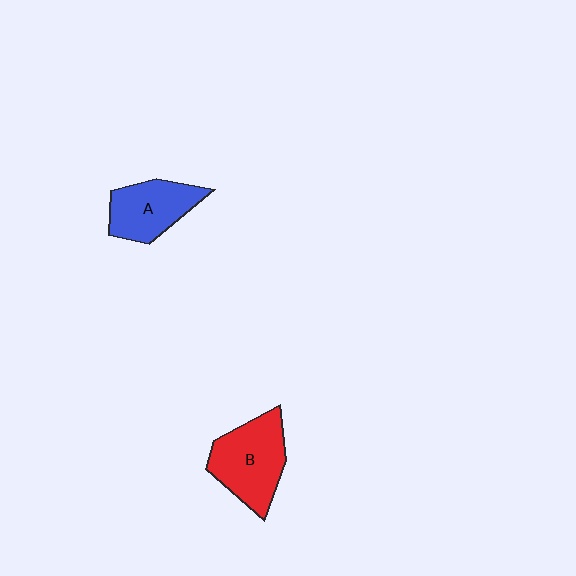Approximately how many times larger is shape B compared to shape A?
Approximately 1.3 times.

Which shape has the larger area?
Shape B (red).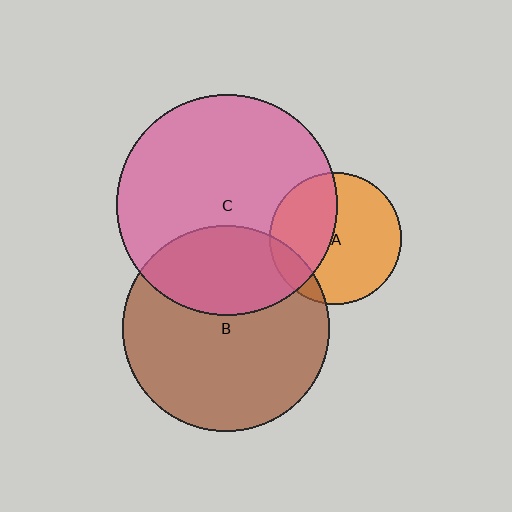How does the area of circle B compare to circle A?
Approximately 2.4 times.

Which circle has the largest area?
Circle C (pink).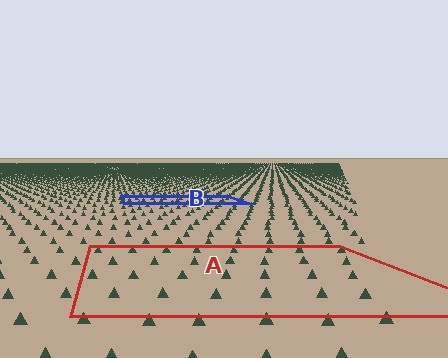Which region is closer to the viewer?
Region A is closer. The texture elements there are larger and more spread out.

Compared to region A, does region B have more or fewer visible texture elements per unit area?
Region B has more texture elements per unit area — they are packed more densely because it is farther away.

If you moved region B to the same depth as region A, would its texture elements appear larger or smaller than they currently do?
They would appear larger. At a closer depth, the same texture elements are projected at a bigger on-screen size.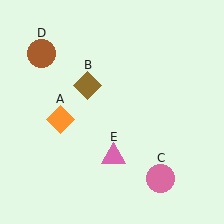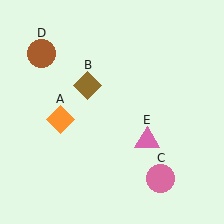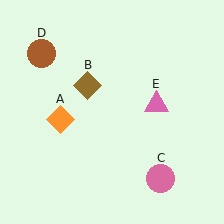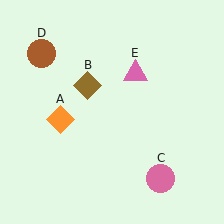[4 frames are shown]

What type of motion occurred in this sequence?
The pink triangle (object E) rotated counterclockwise around the center of the scene.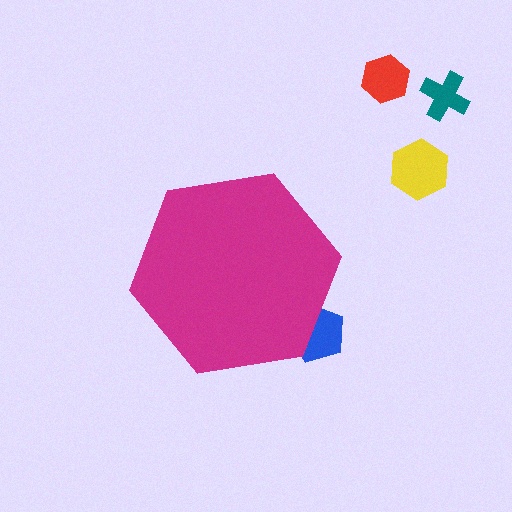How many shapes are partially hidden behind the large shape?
1 shape is partially hidden.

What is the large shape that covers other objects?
A magenta hexagon.